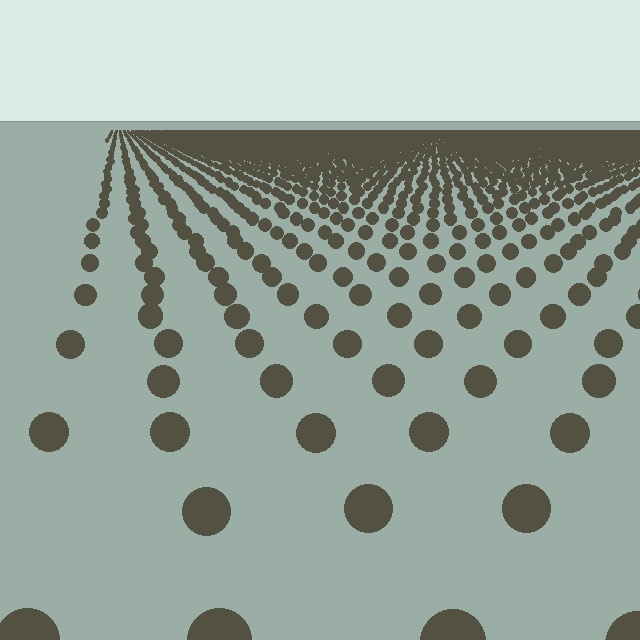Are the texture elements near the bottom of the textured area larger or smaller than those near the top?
Larger. Near the bottom, elements are closer to the viewer and appear at a bigger on-screen size.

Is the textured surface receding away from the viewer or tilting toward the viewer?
The surface is receding away from the viewer. Texture elements get smaller and denser toward the top.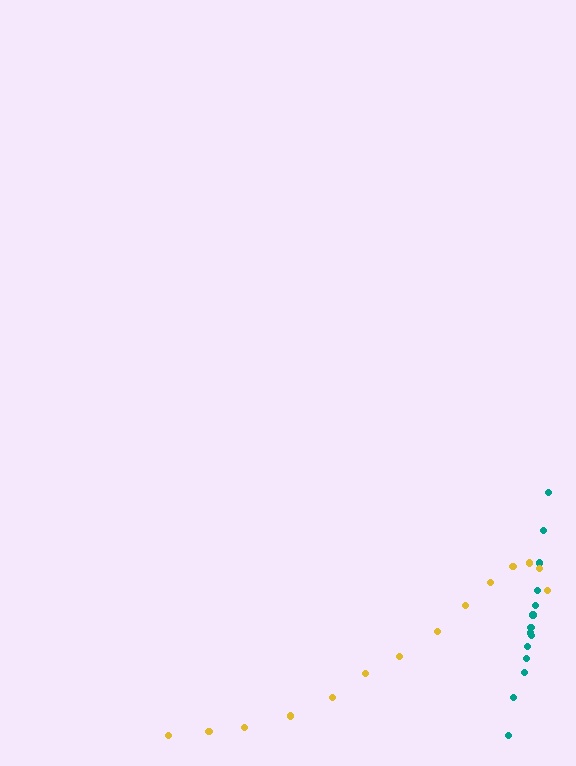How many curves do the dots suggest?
There are 2 distinct paths.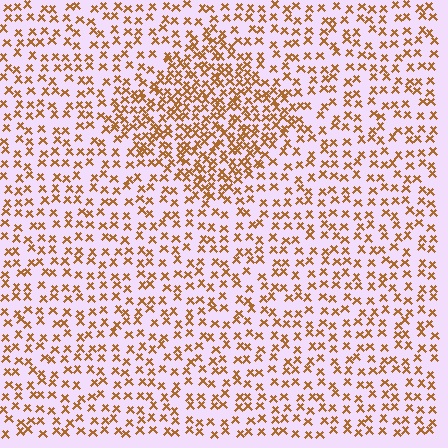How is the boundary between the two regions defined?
The boundary is defined by a change in element density (approximately 2.0x ratio). All elements are the same color, size, and shape.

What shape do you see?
I see a diamond.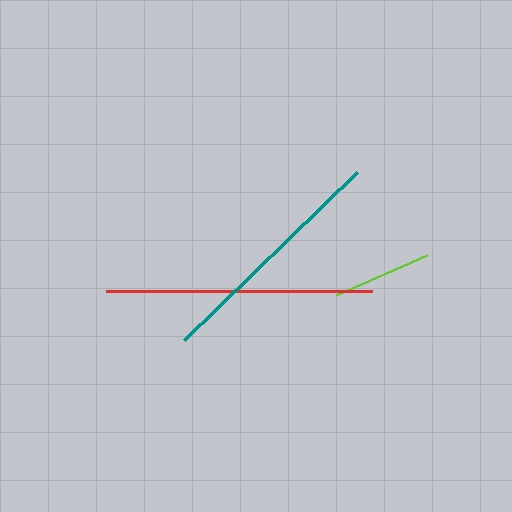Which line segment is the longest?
The red line is the longest at approximately 266 pixels.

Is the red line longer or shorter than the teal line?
The red line is longer than the teal line.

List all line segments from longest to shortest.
From longest to shortest: red, teal, lime.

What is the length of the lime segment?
The lime segment is approximately 100 pixels long.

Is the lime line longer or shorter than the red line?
The red line is longer than the lime line.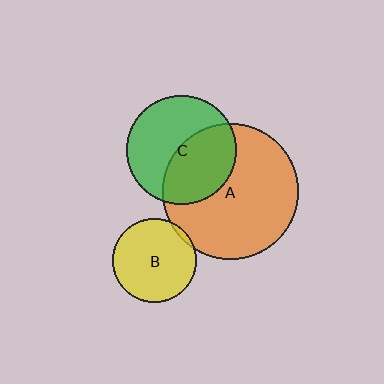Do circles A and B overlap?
Yes.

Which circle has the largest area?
Circle A (orange).